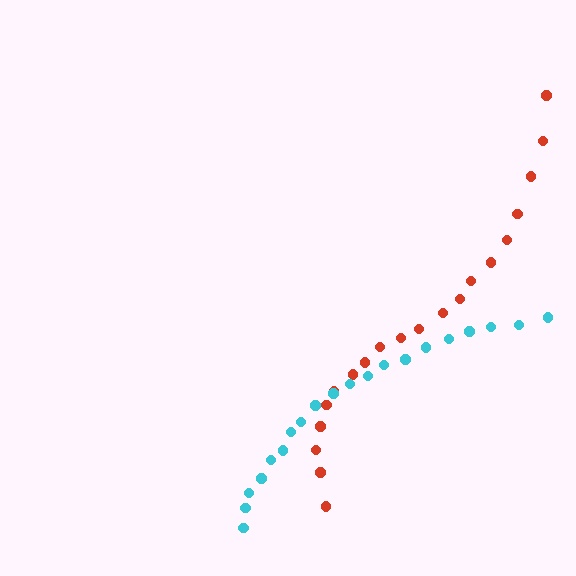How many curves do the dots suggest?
There are 2 distinct paths.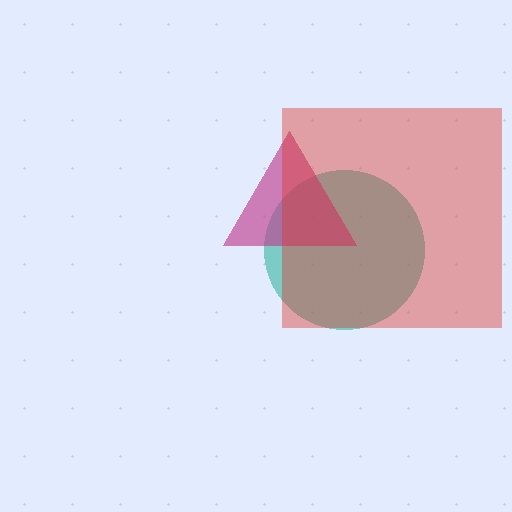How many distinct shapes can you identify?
There are 3 distinct shapes: a teal circle, a magenta triangle, a red square.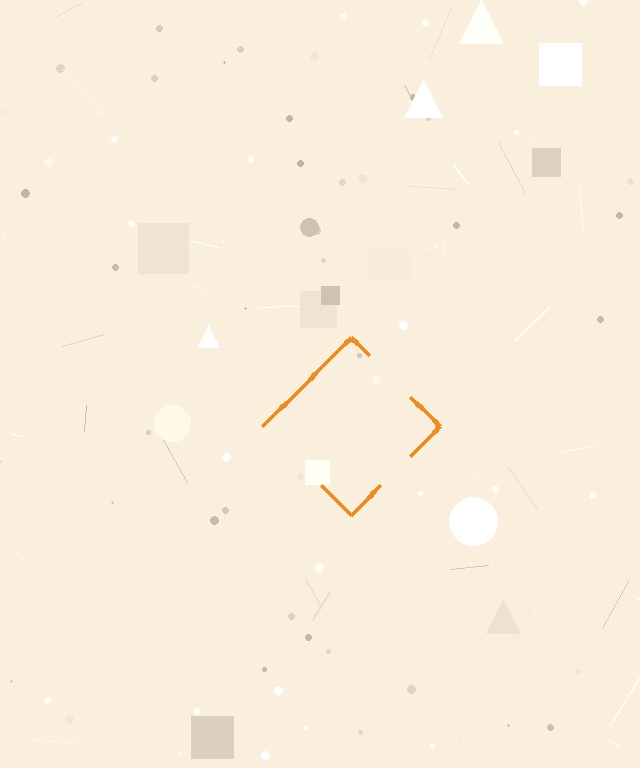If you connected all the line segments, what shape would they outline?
They would outline a diamond.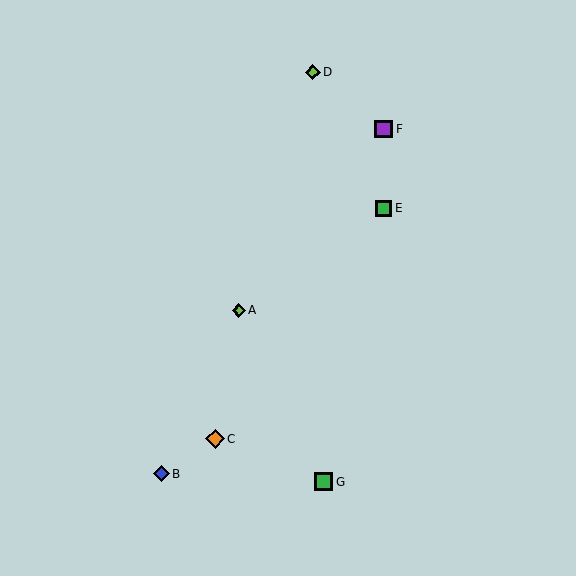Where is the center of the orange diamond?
The center of the orange diamond is at (215, 439).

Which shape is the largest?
The orange diamond (labeled C) is the largest.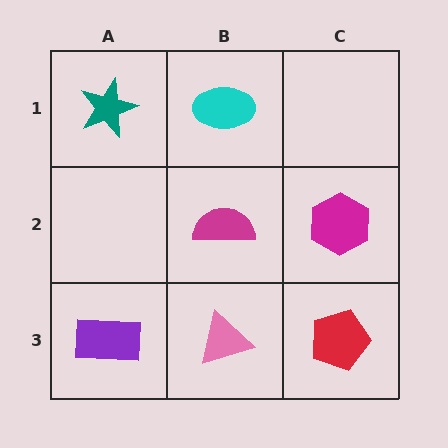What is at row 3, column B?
A pink triangle.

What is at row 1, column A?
A teal star.